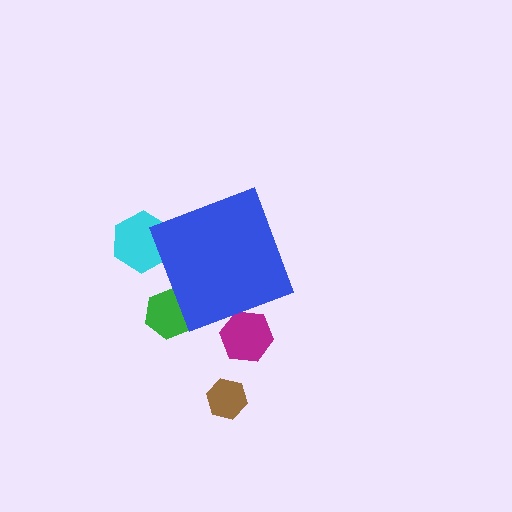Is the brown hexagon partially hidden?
No, the brown hexagon is fully visible.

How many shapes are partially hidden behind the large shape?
3 shapes are partially hidden.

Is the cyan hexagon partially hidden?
Yes, the cyan hexagon is partially hidden behind the blue diamond.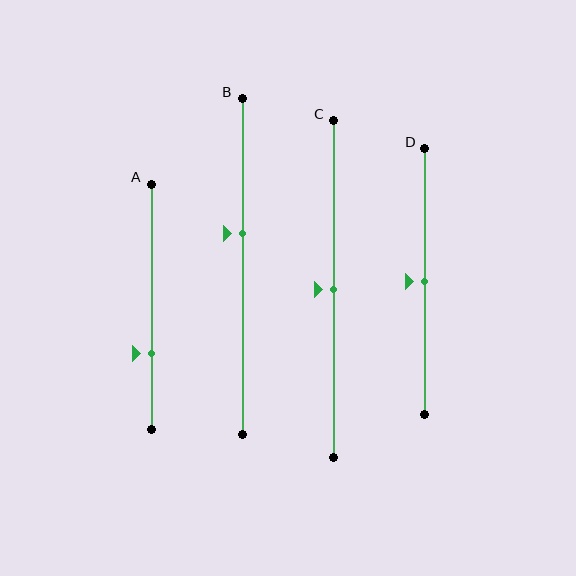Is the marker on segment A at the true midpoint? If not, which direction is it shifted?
No, the marker on segment A is shifted downward by about 19% of the segment length.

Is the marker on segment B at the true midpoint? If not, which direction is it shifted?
No, the marker on segment B is shifted upward by about 10% of the segment length.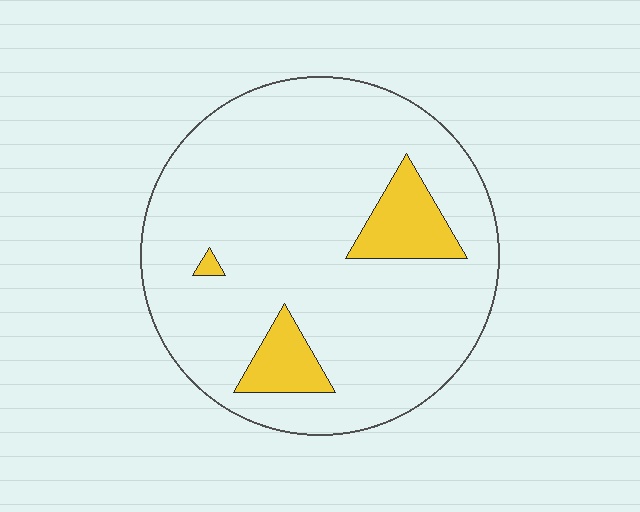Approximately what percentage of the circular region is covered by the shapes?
Approximately 10%.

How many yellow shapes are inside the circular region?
3.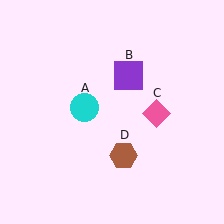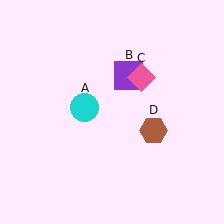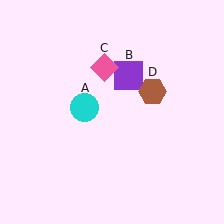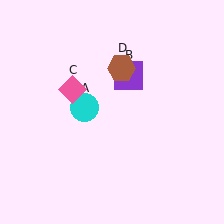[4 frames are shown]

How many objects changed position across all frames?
2 objects changed position: pink diamond (object C), brown hexagon (object D).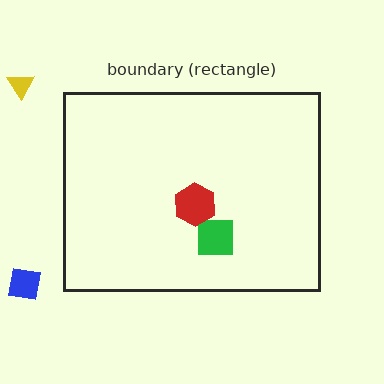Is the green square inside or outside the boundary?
Inside.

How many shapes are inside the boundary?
2 inside, 2 outside.